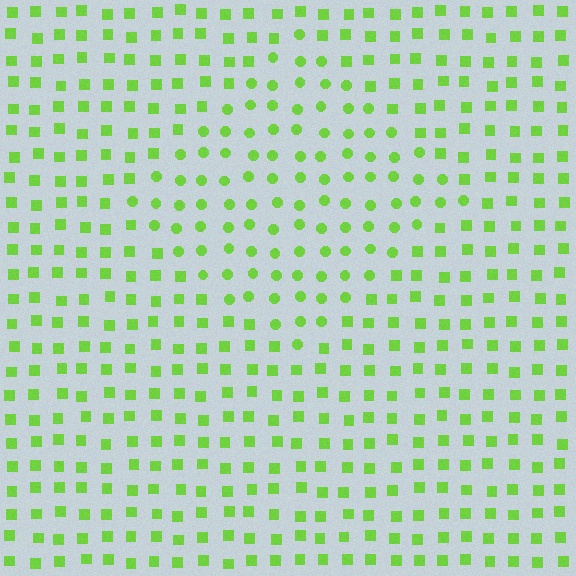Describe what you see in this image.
The image is filled with small lime elements arranged in a uniform grid. A diamond-shaped region contains circles, while the surrounding area contains squares. The boundary is defined purely by the change in element shape.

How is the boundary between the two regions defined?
The boundary is defined by a change in element shape: circles inside vs. squares outside. All elements share the same color and spacing.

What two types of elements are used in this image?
The image uses circles inside the diamond region and squares outside it.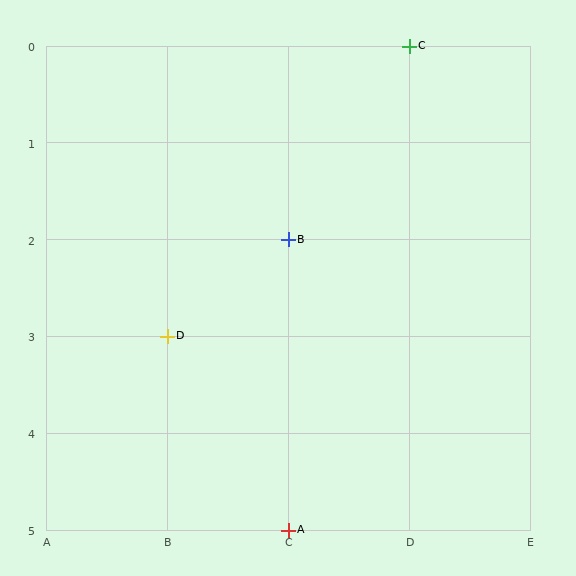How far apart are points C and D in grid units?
Points C and D are 2 columns and 3 rows apart (about 3.6 grid units diagonally).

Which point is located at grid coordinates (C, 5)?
Point A is at (C, 5).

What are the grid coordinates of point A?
Point A is at grid coordinates (C, 5).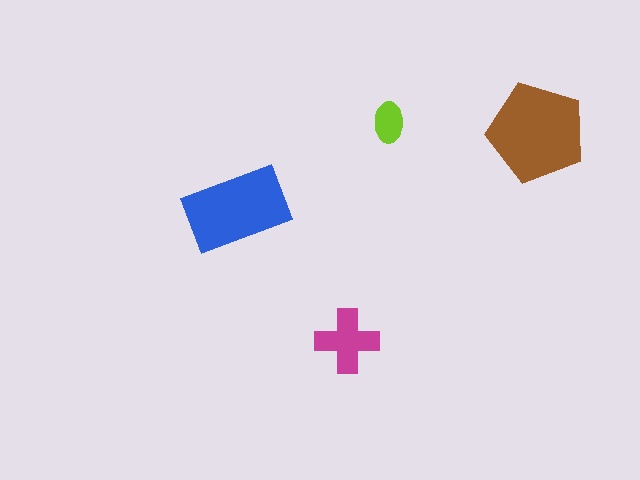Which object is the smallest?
The lime ellipse.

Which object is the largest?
The brown pentagon.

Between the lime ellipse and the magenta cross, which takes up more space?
The magenta cross.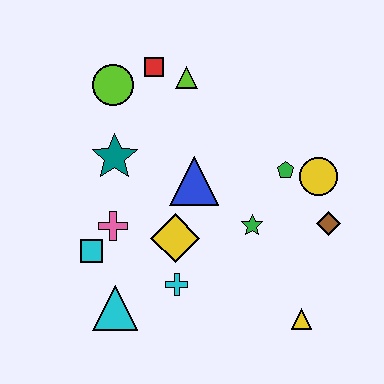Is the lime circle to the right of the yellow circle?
No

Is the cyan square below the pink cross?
Yes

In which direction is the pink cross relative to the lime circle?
The pink cross is below the lime circle.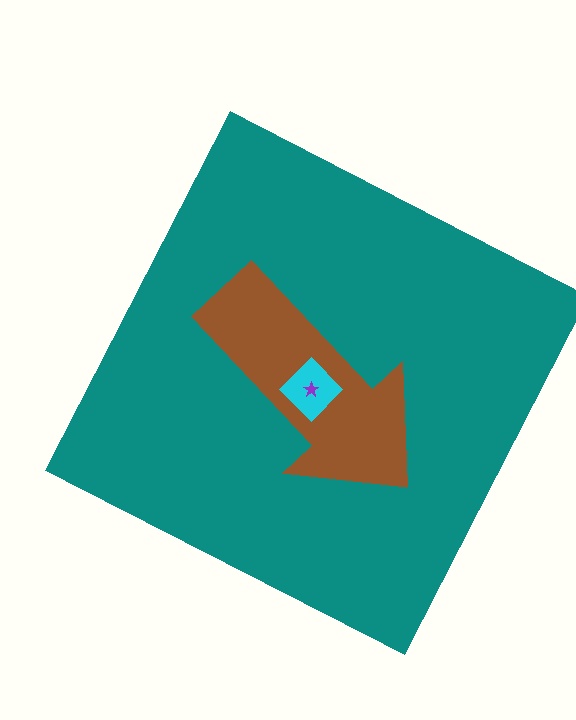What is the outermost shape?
The teal square.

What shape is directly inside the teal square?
The brown arrow.